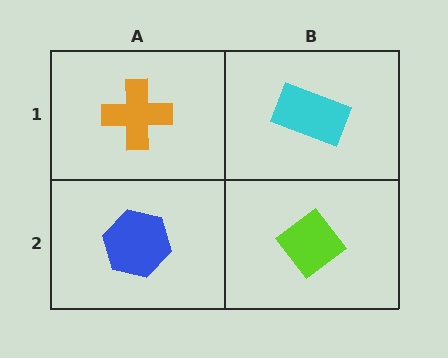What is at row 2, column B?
A lime diamond.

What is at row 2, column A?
A blue hexagon.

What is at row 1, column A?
An orange cross.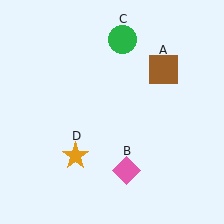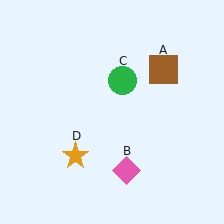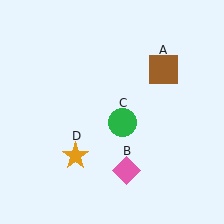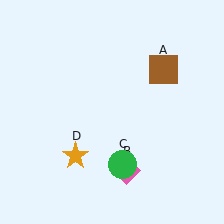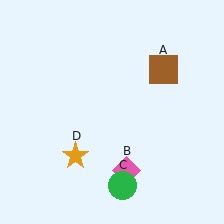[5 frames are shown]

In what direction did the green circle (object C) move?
The green circle (object C) moved down.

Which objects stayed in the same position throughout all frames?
Brown square (object A) and pink diamond (object B) and orange star (object D) remained stationary.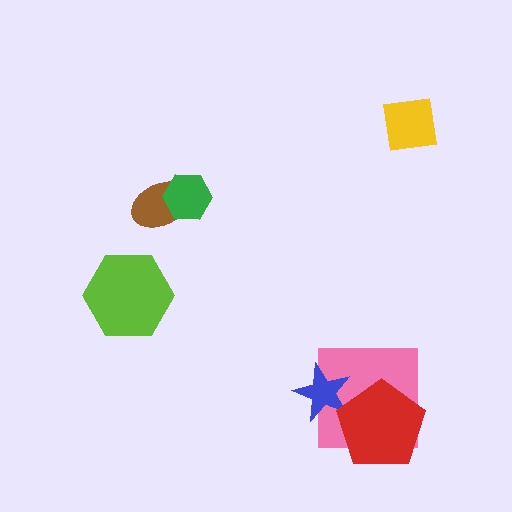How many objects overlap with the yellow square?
0 objects overlap with the yellow square.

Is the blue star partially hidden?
Yes, it is partially covered by another shape.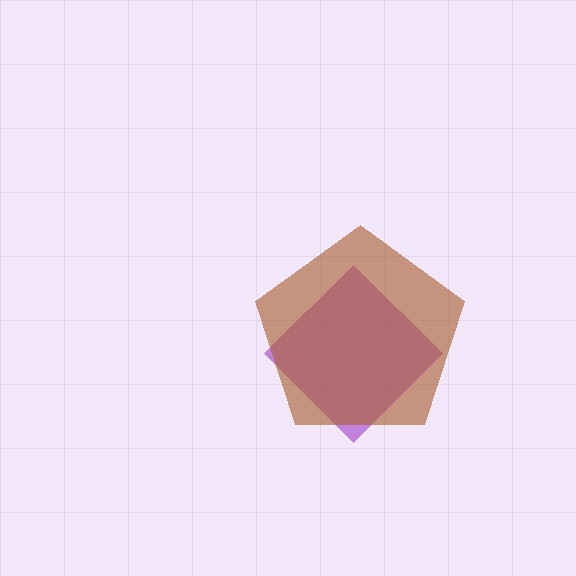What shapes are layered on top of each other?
The layered shapes are: a purple diamond, a brown pentagon.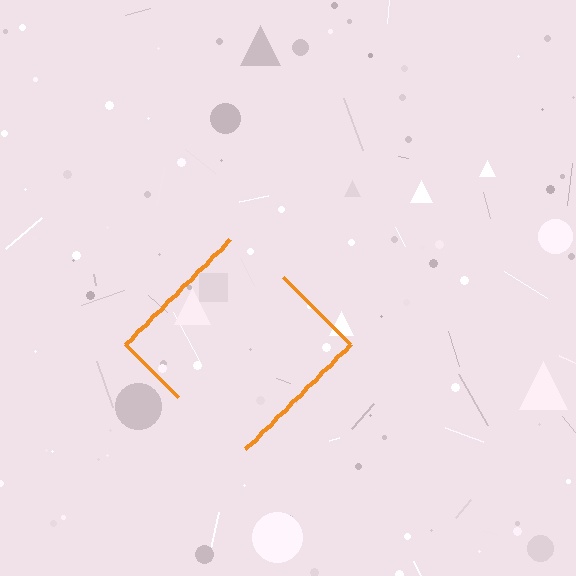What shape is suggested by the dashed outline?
The dashed outline suggests a diamond.